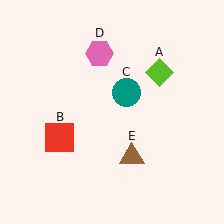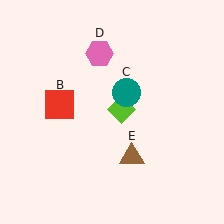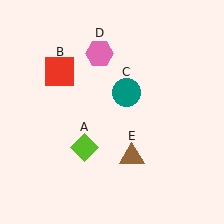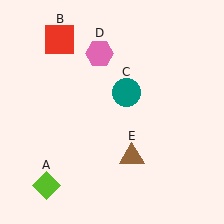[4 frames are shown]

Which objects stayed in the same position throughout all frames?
Teal circle (object C) and pink hexagon (object D) and brown triangle (object E) remained stationary.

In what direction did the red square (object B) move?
The red square (object B) moved up.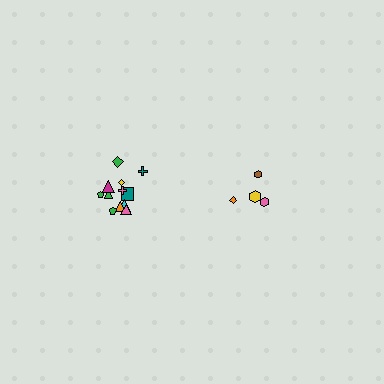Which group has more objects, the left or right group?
The left group.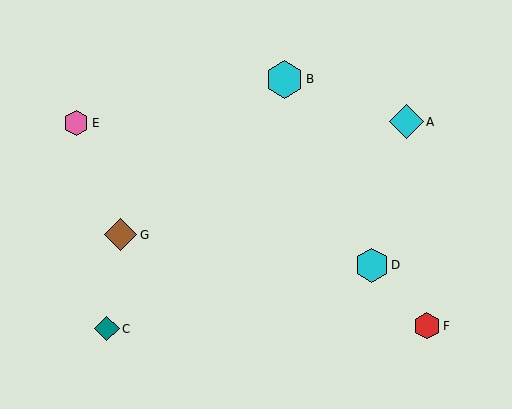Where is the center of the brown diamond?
The center of the brown diamond is at (120, 235).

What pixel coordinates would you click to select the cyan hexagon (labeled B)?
Click at (284, 80) to select the cyan hexagon B.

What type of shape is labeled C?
Shape C is a teal diamond.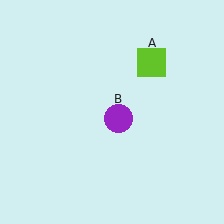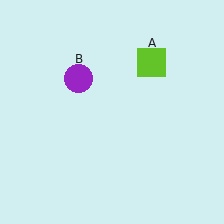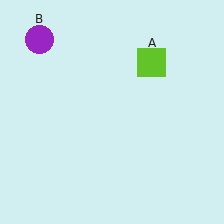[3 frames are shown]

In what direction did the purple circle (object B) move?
The purple circle (object B) moved up and to the left.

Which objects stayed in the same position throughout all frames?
Lime square (object A) remained stationary.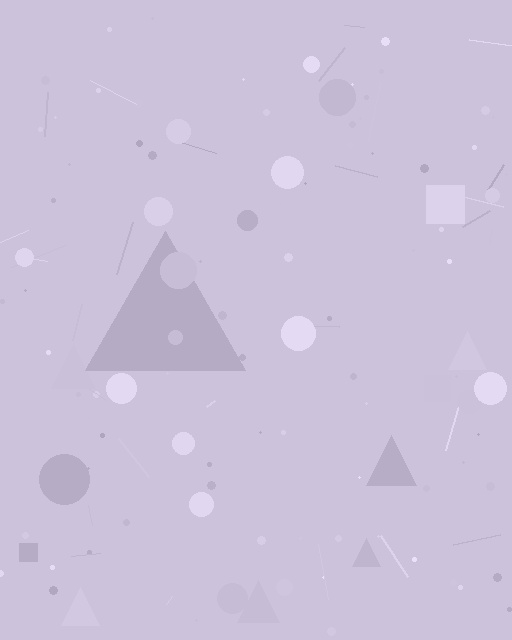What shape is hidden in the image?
A triangle is hidden in the image.